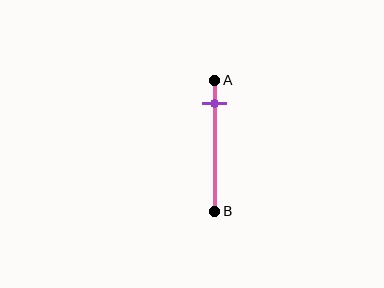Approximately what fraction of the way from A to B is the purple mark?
The purple mark is approximately 15% of the way from A to B.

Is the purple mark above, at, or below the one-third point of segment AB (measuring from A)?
The purple mark is above the one-third point of segment AB.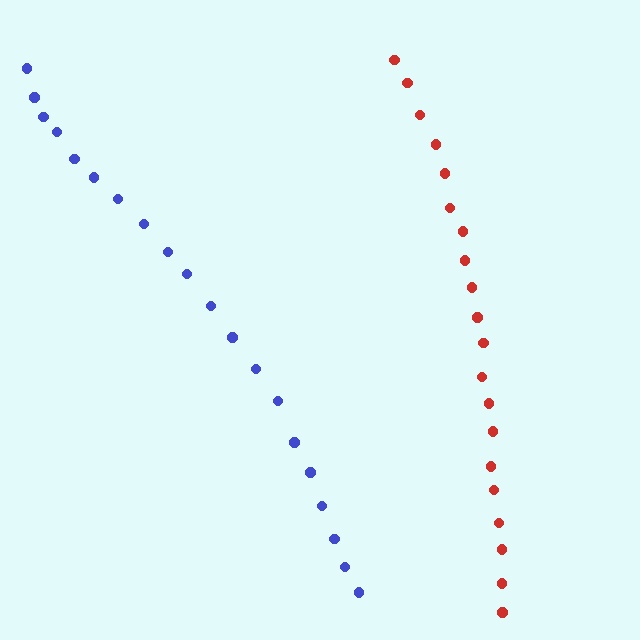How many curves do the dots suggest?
There are 2 distinct paths.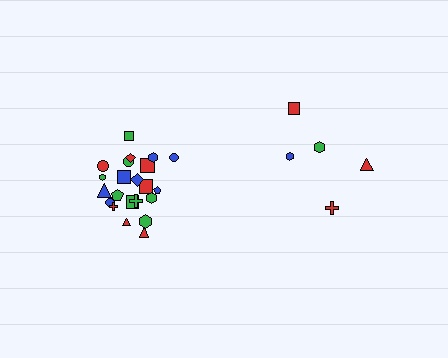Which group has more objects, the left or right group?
The left group.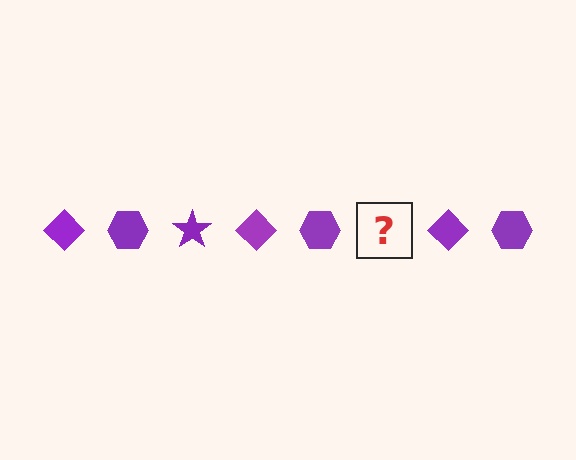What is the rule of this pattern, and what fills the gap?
The rule is that the pattern cycles through diamond, hexagon, star shapes in purple. The gap should be filled with a purple star.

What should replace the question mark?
The question mark should be replaced with a purple star.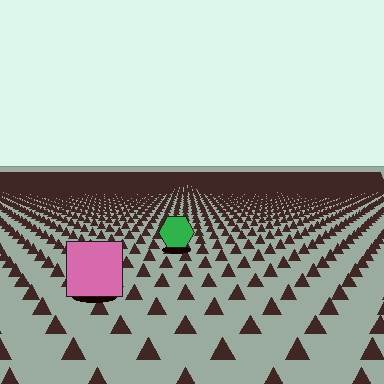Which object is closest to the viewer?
The pink square is closest. The texture marks near it are larger and more spread out.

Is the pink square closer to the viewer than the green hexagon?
Yes. The pink square is closer — you can tell from the texture gradient: the ground texture is coarser near it.